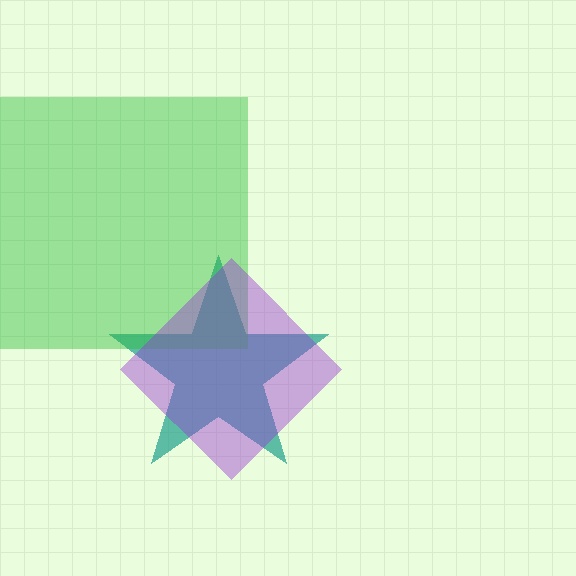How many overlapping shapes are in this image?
There are 3 overlapping shapes in the image.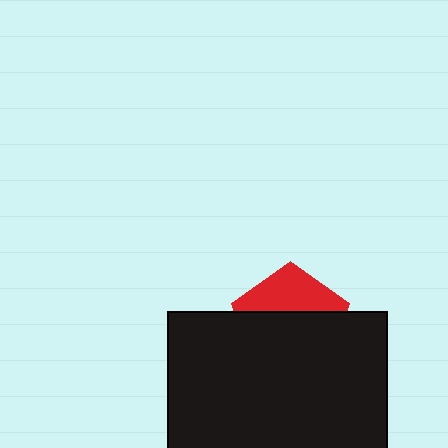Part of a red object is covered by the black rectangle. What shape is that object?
It is a pentagon.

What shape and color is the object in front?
The object in front is a black rectangle.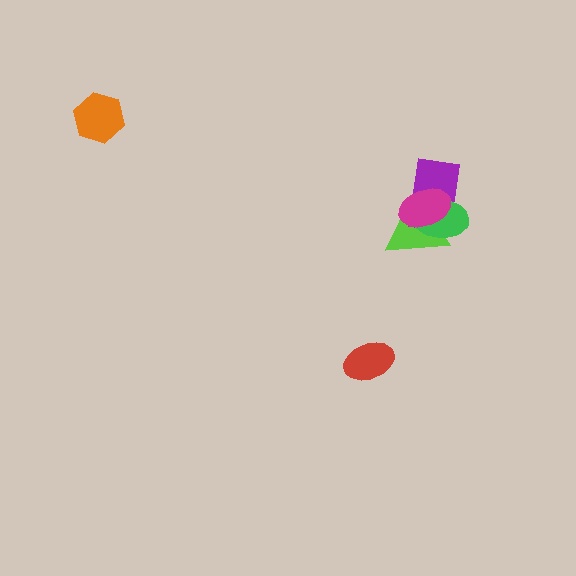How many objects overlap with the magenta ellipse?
3 objects overlap with the magenta ellipse.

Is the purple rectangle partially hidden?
Yes, it is partially covered by another shape.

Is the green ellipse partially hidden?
Yes, it is partially covered by another shape.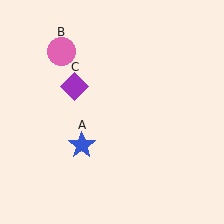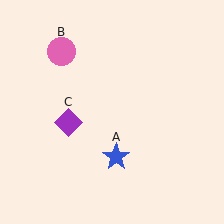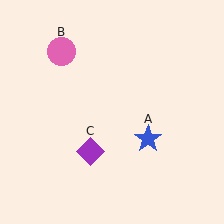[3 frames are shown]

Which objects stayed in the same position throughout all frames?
Pink circle (object B) remained stationary.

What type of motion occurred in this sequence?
The blue star (object A), purple diamond (object C) rotated counterclockwise around the center of the scene.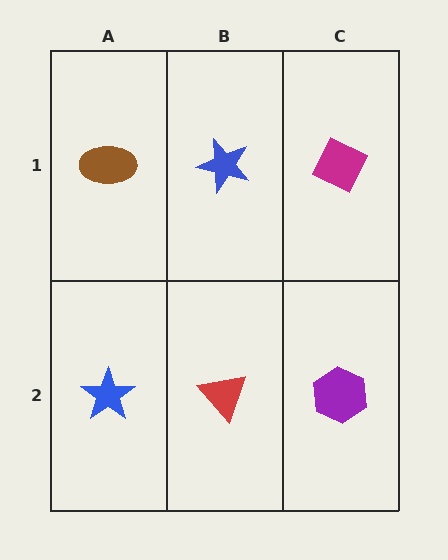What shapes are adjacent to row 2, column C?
A magenta diamond (row 1, column C), a red triangle (row 2, column B).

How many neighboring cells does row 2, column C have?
2.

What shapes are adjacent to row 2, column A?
A brown ellipse (row 1, column A), a red triangle (row 2, column B).